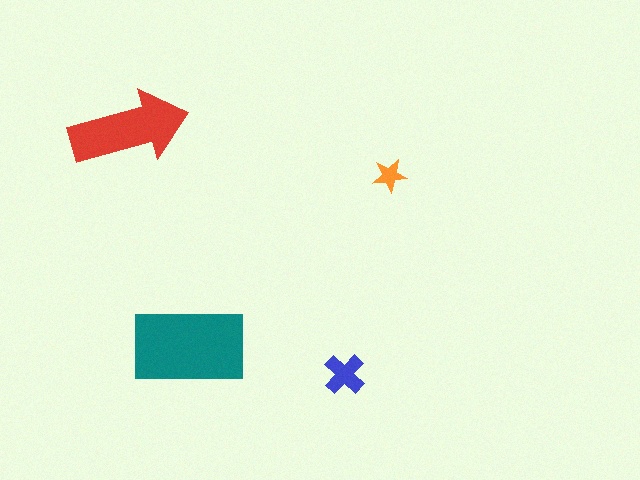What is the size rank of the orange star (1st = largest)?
4th.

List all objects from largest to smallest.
The teal rectangle, the red arrow, the blue cross, the orange star.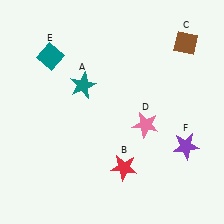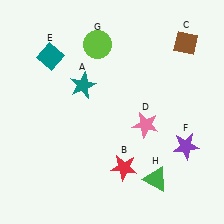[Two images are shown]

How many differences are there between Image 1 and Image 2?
There are 2 differences between the two images.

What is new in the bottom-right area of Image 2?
A green triangle (H) was added in the bottom-right area of Image 2.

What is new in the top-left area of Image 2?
A lime circle (G) was added in the top-left area of Image 2.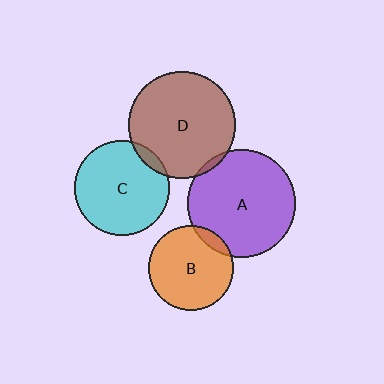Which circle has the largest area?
Circle A (purple).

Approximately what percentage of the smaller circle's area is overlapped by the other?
Approximately 5%.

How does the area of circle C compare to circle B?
Approximately 1.2 times.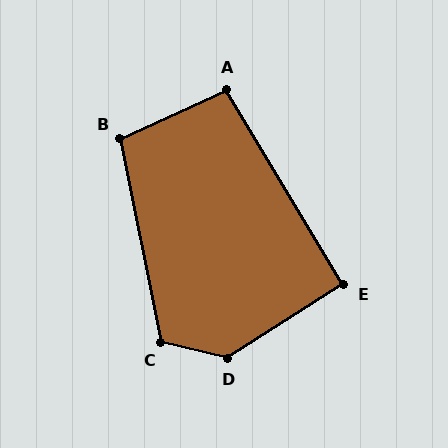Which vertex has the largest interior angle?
D, at approximately 134 degrees.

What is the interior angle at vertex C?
Approximately 115 degrees (obtuse).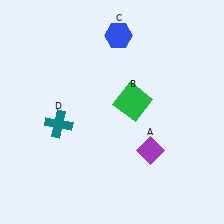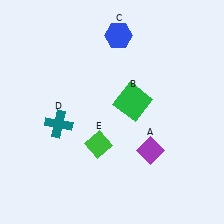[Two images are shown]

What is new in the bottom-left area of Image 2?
A green diamond (E) was added in the bottom-left area of Image 2.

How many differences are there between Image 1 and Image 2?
There is 1 difference between the two images.